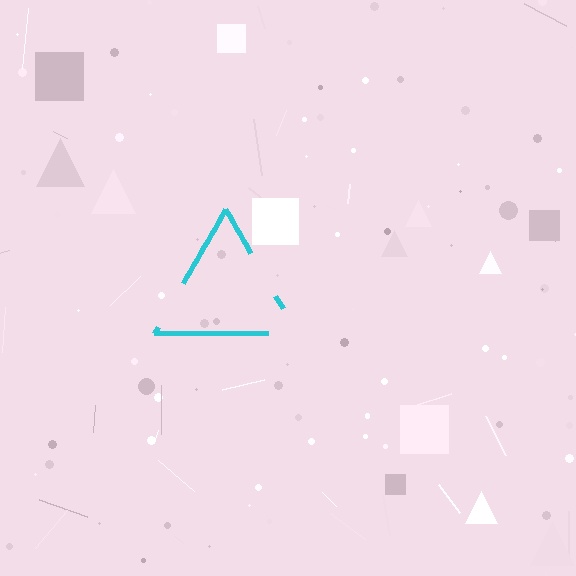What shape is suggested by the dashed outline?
The dashed outline suggests a triangle.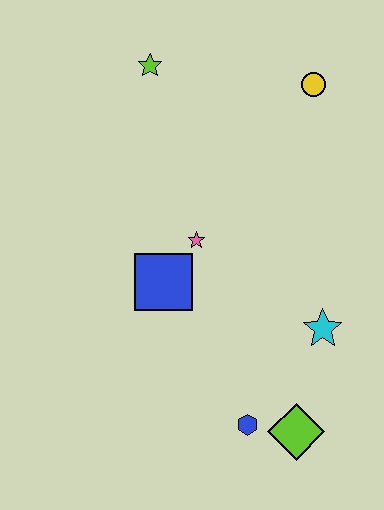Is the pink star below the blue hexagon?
No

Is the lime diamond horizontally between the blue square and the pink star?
No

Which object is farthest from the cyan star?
The lime star is farthest from the cyan star.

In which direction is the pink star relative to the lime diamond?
The pink star is above the lime diamond.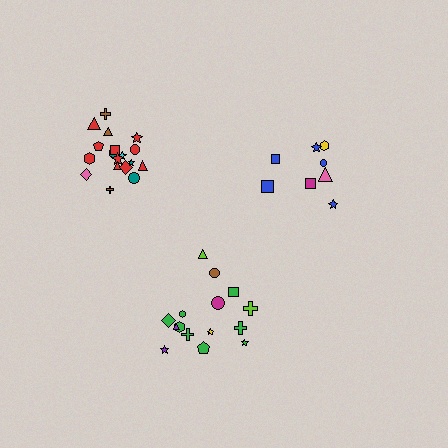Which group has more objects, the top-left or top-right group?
The top-left group.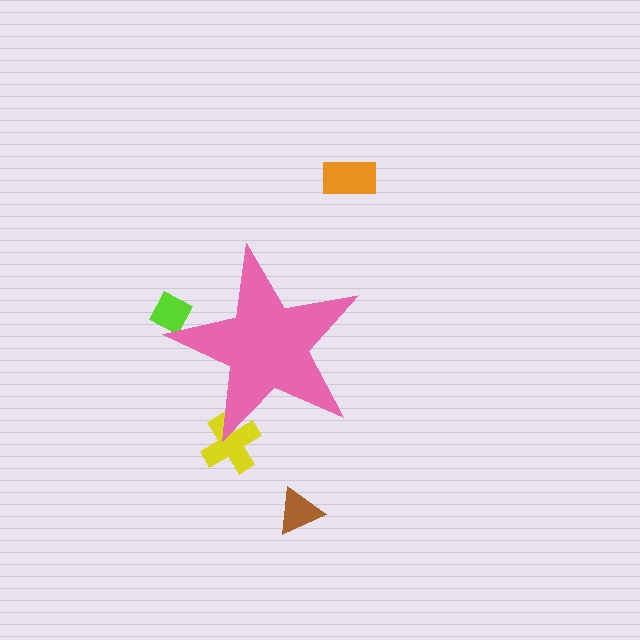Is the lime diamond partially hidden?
Yes, the lime diamond is partially hidden behind the pink star.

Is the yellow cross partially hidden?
Yes, the yellow cross is partially hidden behind the pink star.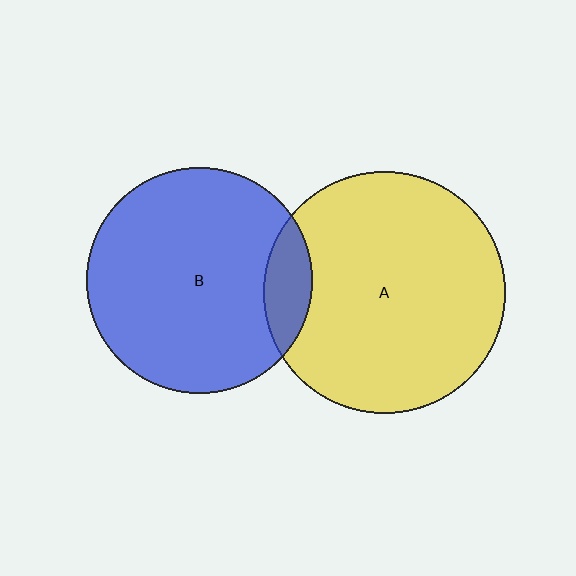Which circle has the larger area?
Circle A (yellow).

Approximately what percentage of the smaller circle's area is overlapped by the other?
Approximately 10%.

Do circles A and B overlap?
Yes.